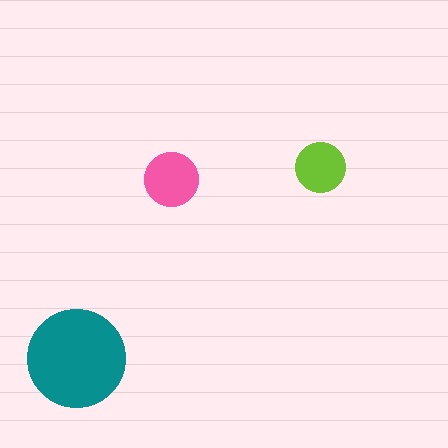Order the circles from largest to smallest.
the teal one, the pink one, the lime one.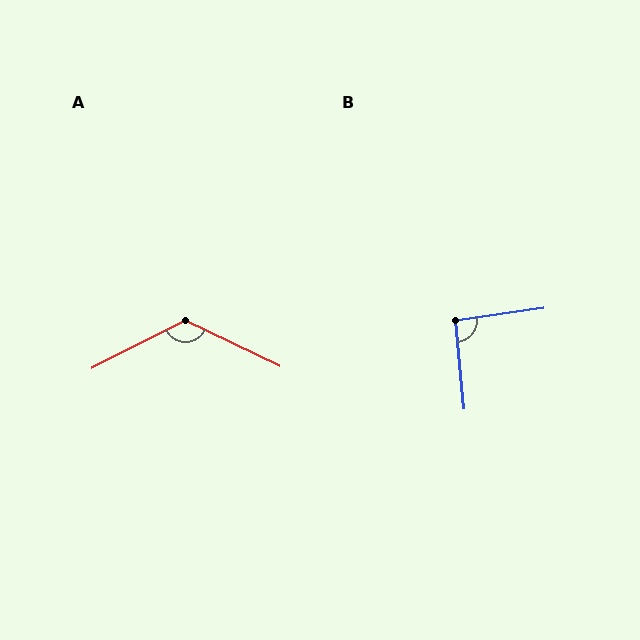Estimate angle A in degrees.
Approximately 127 degrees.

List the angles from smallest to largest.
B (92°), A (127°).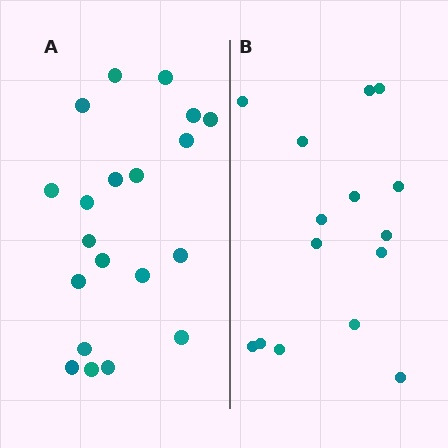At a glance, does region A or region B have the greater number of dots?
Region A (the left region) has more dots.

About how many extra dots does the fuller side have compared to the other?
Region A has about 5 more dots than region B.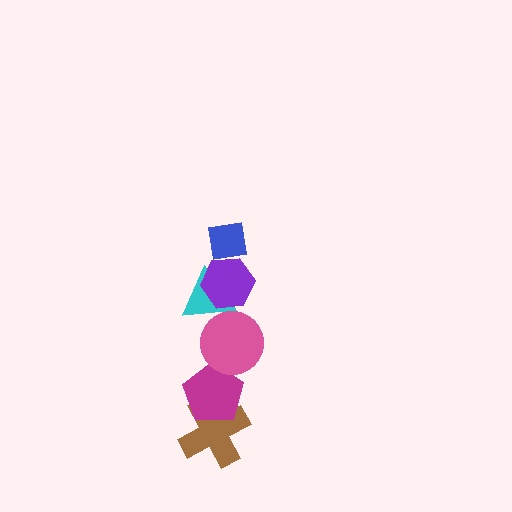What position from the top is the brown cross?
The brown cross is 6th from the top.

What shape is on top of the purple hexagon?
The blue square is on top of the purple hexagon.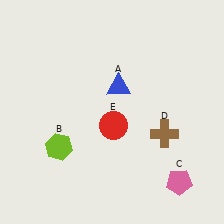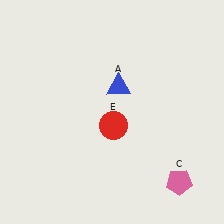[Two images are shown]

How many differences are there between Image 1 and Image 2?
There are 2 differences between the two images.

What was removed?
The brown cross (D), the lime hexagon (B) were removed in Image 2.